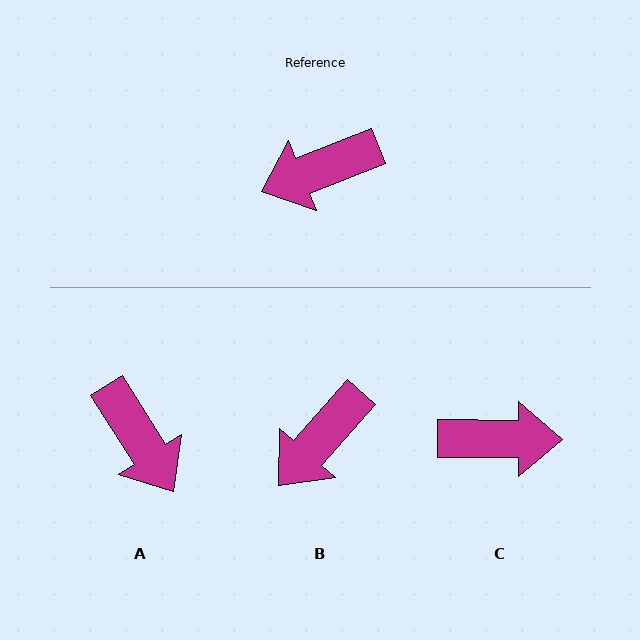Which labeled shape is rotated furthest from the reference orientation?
C, about 158 degrees away.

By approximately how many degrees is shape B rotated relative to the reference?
Approximately 27 degrees counter-clockwise.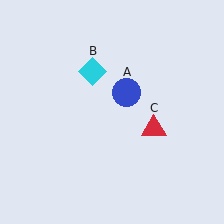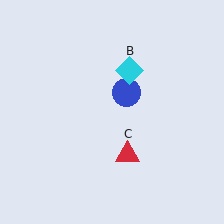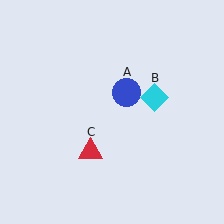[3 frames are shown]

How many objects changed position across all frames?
2 objects changed position: cyan diamond (object B), red triangle (object C).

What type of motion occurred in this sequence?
The cyan diamond (object B), red triangle (object C) rotated clockwise around the center of the scene.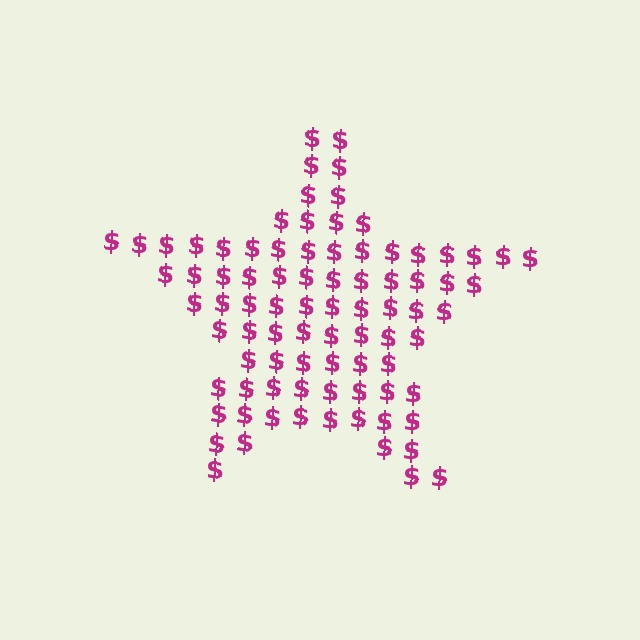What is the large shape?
The large shape is a star.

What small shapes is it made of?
It is made of small dollar signs.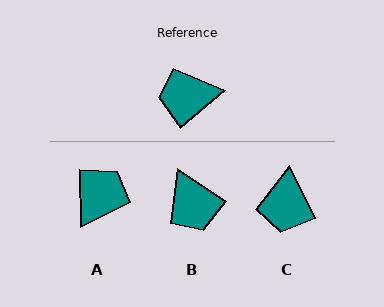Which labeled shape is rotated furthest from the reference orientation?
A, about 130 degrees away.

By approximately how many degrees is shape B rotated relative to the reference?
Approximately 106 degrees counter-clockwise.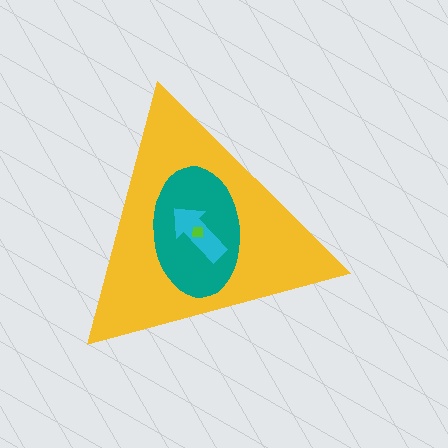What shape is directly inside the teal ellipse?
The cyan arrow.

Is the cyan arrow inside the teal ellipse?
Yes.